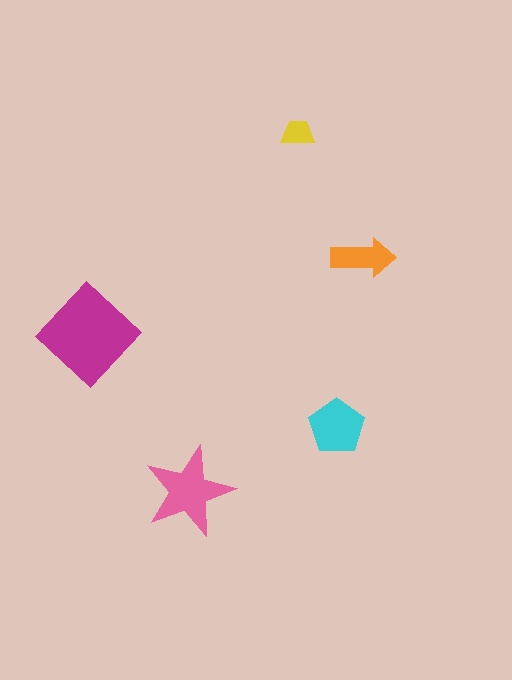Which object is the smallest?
The yellow trapezoid.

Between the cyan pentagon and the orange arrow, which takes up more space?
The cyan pentagon.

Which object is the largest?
The magenta diamond.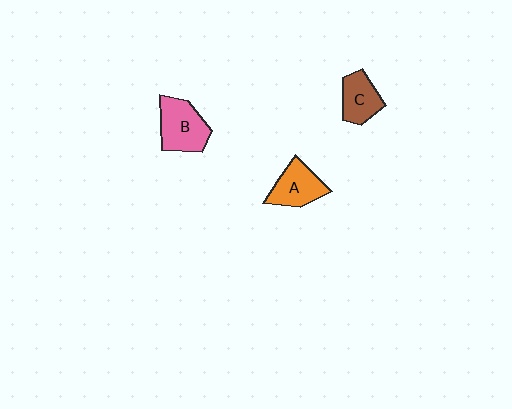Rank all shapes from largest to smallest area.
From largest to smallest: B (pink), A (orange), C (brown).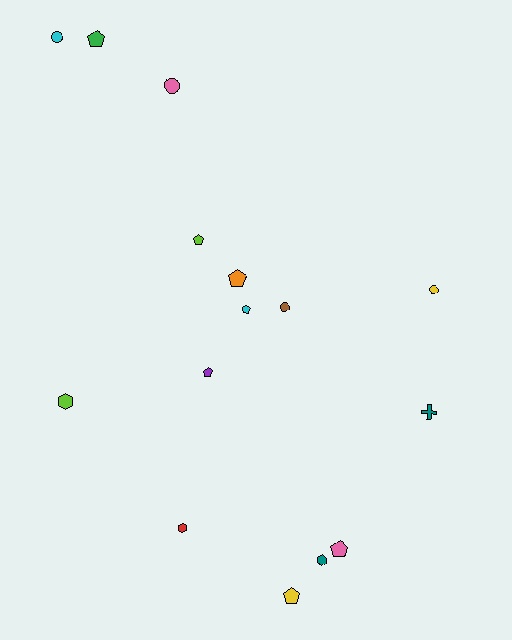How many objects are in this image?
There are 15 objects.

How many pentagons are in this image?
There are 7 pentagons.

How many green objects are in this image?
There is 1 green object.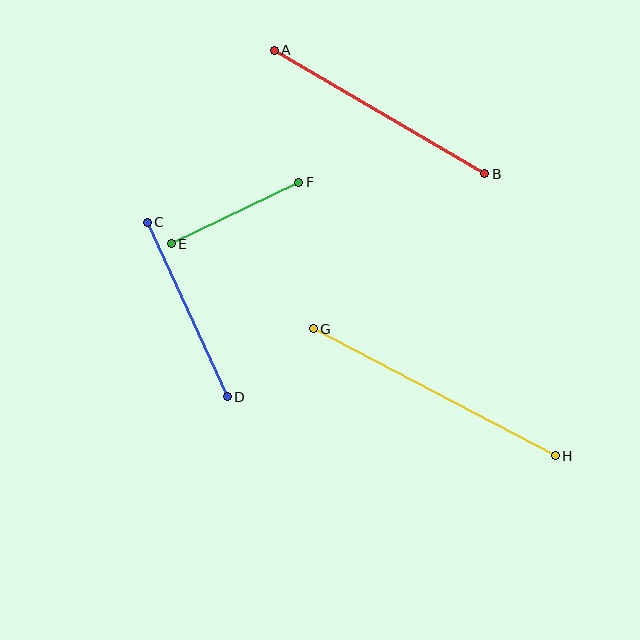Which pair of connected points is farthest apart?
Points G and H are farthest apart.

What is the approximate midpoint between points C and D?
The midpoint is at approximately (187, 309) pixels.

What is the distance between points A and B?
The distance is approximately 244 pixels.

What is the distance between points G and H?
The distance is approximately 273 pixels.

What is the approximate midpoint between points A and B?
The midpoint is at approximately (380, 112) pixels.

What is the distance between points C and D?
The distance is approximately 192 pixels.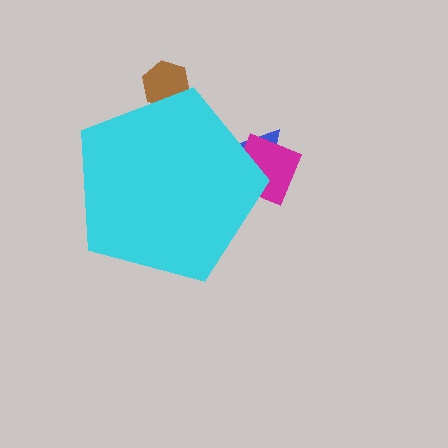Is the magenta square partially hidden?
Yes, the magenta square is partially hidden behind the cyan pentagon.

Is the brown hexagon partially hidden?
Yes, the brown hexagon is partially hidden behind the cyan pentagon.